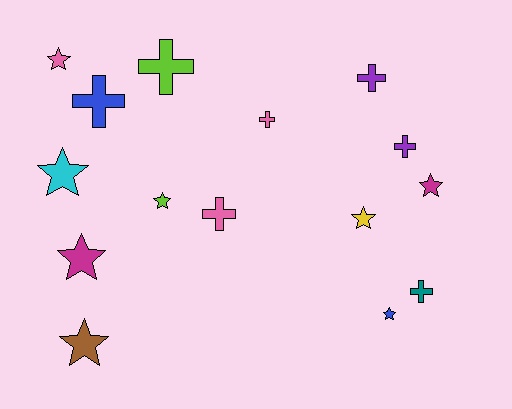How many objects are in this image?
There are 15 objects.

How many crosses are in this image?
There are 7 crosses.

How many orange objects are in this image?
There are no orange objects.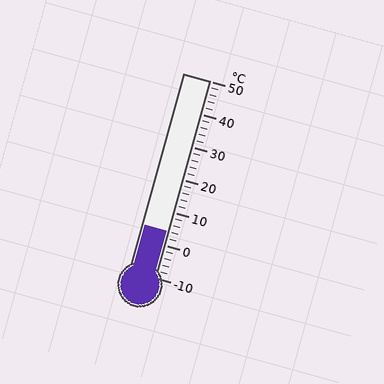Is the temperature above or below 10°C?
The temperature is below 10°C.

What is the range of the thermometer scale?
The thermometer scale ranges from -10°C to 50°C.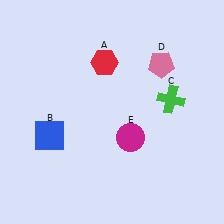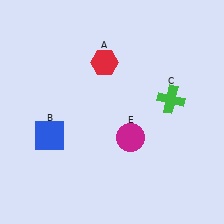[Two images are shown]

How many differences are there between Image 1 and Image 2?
There is 1 difference between the two images.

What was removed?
The pink pentagon (D) was removed in Image 2.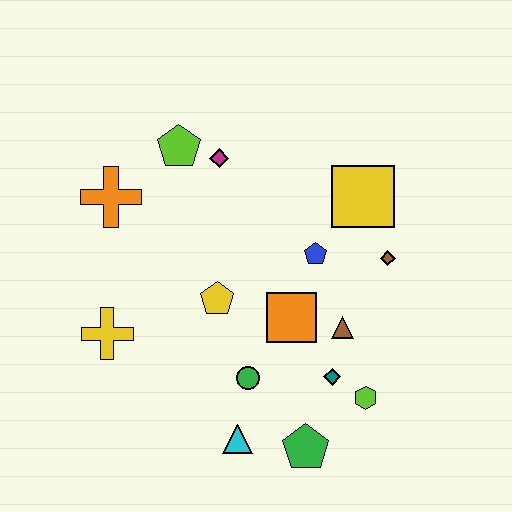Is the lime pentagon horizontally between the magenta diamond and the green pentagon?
No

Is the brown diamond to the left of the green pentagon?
No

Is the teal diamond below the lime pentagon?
Yes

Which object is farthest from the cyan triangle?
The lime pentagon is farthest from the cyan triangle.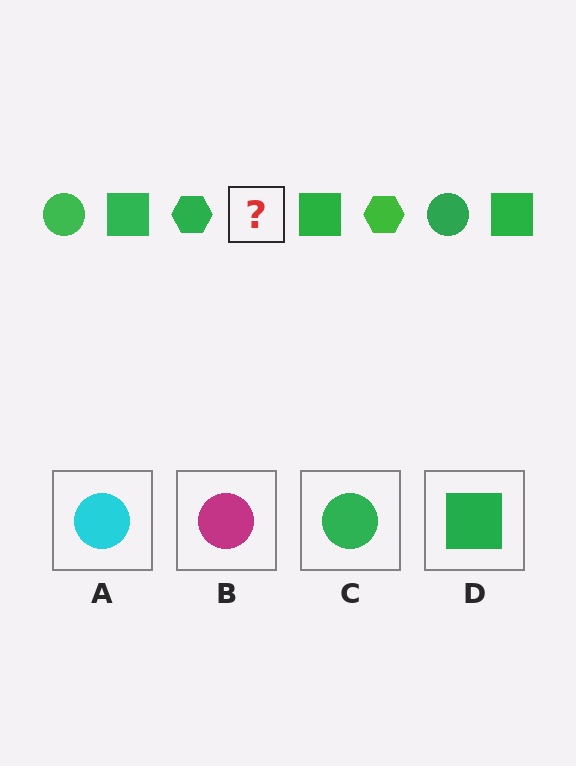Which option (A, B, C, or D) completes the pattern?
C.